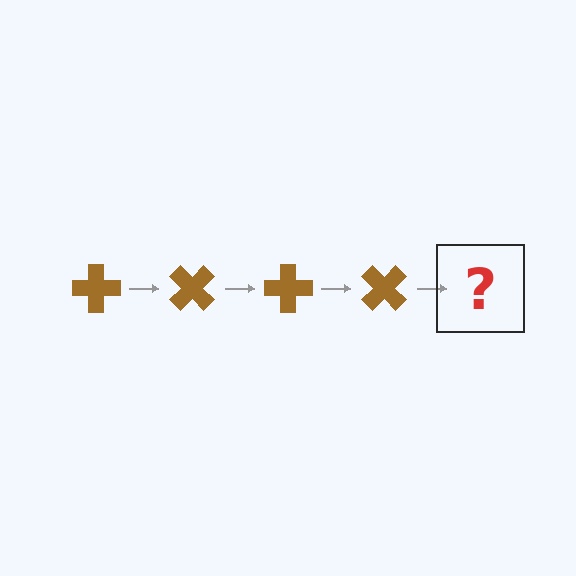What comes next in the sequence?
The next element should be a brown cross rotated 180 degrees.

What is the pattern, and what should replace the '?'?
The pattern is that the cross rotates 45 degrees each step. The '?' should be a brown cross rotated 180 degrees.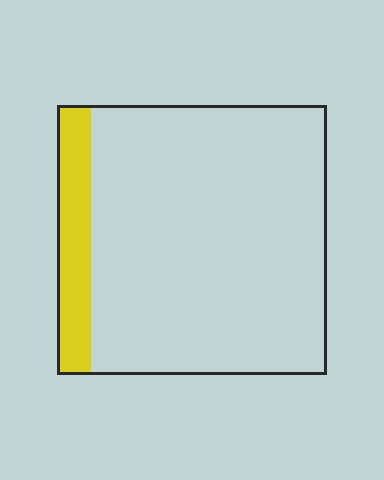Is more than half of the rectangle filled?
No.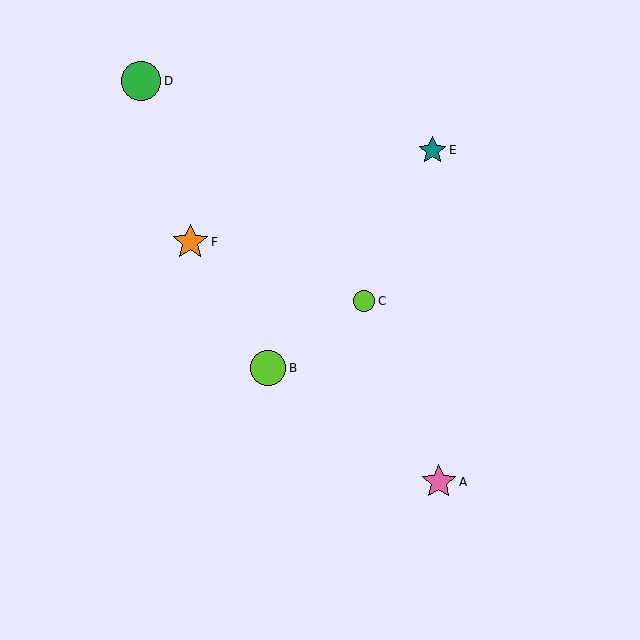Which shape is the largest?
The green circle (labeled D) is the largest.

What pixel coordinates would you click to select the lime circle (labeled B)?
Click at (268, 368) to select the lime circle B.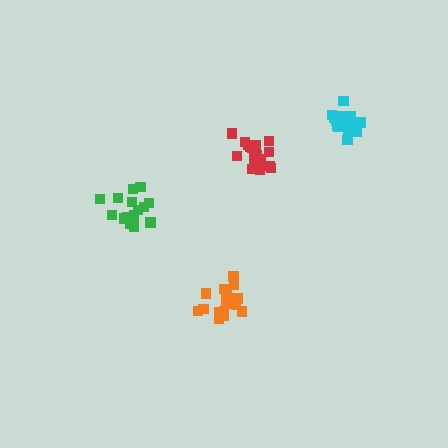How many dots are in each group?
Group 1: 18 dots, Group 2: 15 dots, Group 3: 18 dots, Group 4: 18 dots (69 total).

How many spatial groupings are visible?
There are 4 spatial groupings.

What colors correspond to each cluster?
The clusters are colored: cyan, green, red, orange.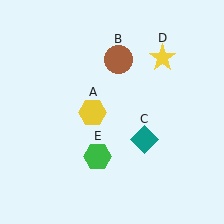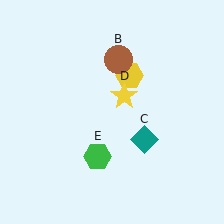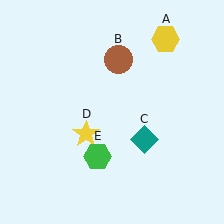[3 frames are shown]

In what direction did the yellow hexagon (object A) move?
The yellow hexagon (object A) moved up and to the right.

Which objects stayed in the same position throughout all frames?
Brown circle (object B) and teal diamond (object C) and green hexagon (object E) remained stationary.